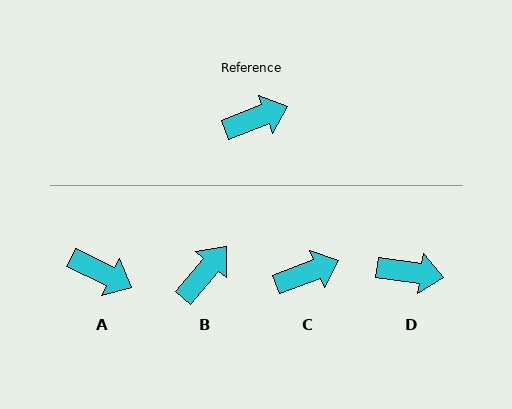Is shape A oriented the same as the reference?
No, it is off by about 47 degrees.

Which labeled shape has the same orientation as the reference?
C.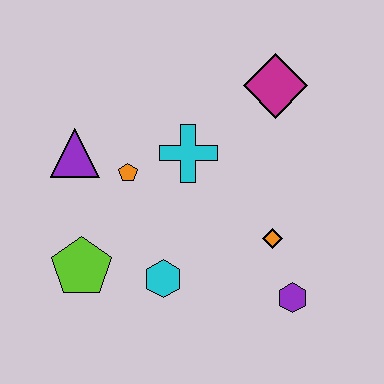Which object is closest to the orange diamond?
The purple hexagon is closest to the orange diamond.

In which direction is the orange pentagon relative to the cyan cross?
The orange pentagon is to the left of the cyan cross.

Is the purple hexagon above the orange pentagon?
No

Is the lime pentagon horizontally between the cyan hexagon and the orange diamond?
No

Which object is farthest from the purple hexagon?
The purple triangle is farthest from the purple hexagon.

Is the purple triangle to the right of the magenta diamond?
No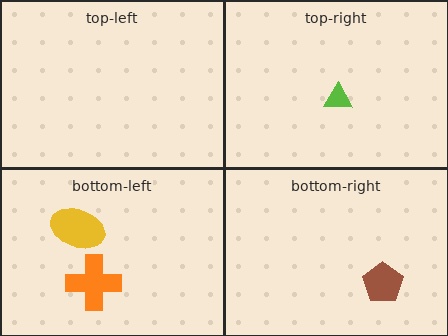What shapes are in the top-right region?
The lime triangle.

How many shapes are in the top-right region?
1.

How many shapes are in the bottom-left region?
2.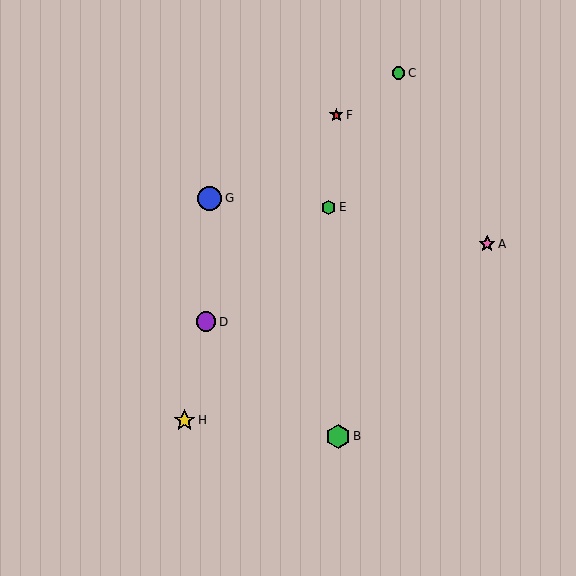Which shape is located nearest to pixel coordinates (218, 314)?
The purple circle (labeled D) at (206, 322) is nearest to that location.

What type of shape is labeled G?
Shape G is a blue circle.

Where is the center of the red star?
The center of the red star is at (336, 115).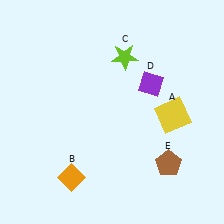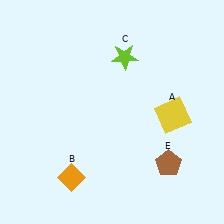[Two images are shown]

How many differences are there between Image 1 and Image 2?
There is 1 difference between the two images.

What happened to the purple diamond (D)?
The purple diamond (D) was removed in Image 2. It was in the top-right area of Image 1.